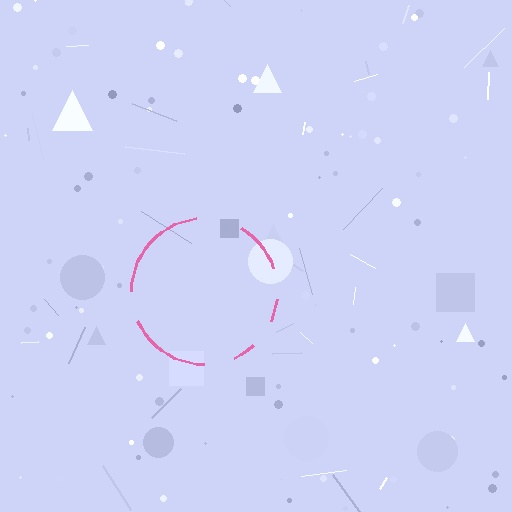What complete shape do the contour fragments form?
The contour fragments form a circle.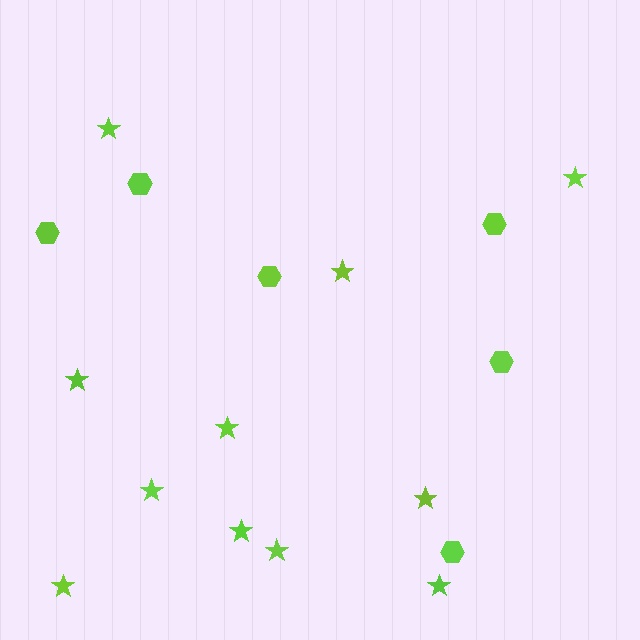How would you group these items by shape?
There are 2 groups: one group of hexagons (6) and one group of stars (11).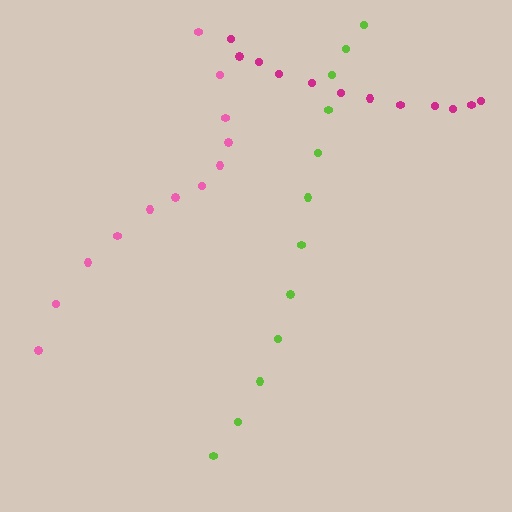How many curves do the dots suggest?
There are 3 distinct paths.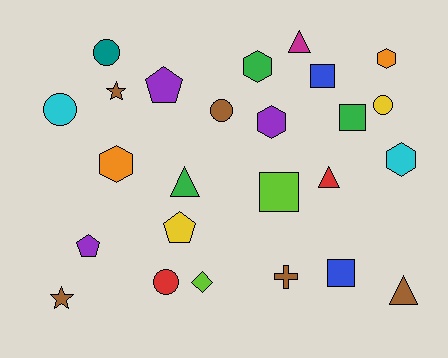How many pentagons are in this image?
There are 3 pentagons.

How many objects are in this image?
There are 25 objects.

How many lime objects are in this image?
There are 2 lime objects.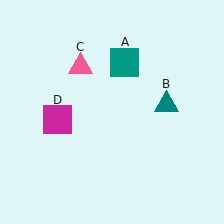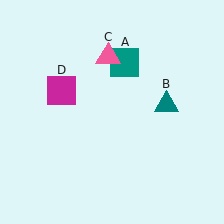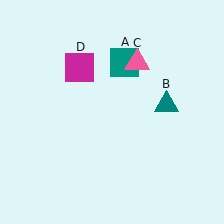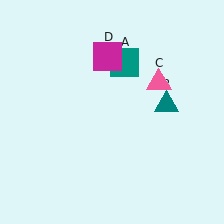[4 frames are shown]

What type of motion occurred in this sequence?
The pink triangle (object C), magenta square (object D) rotated clockwise around the center of the scene.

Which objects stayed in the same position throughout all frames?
Teal square (object A) and teal triangle (object B) remained stationary.